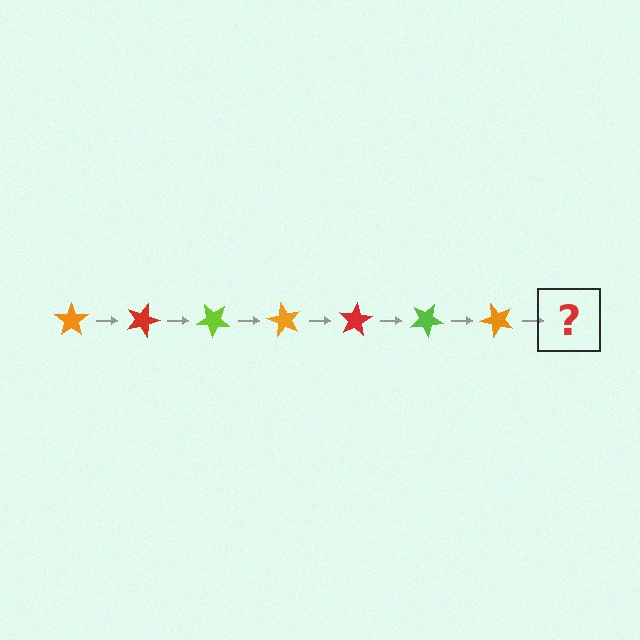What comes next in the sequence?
The next element should be a red star, rotated 140 degrees from the start.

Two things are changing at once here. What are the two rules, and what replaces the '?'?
The two rules are that it rotates 20 degrees each step and the color cycles through orange, red, and lime. The '?' should be a red star, rotated 140 degrees from the start.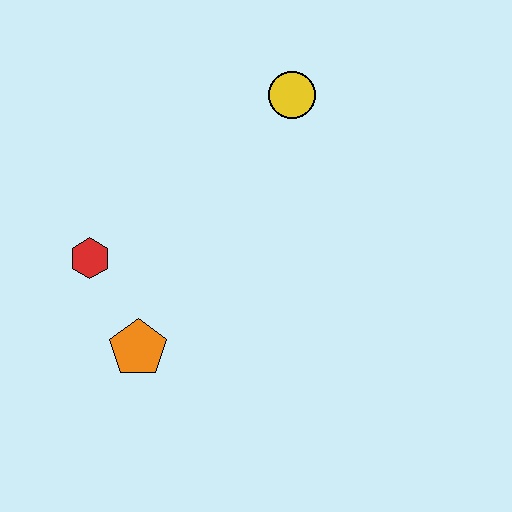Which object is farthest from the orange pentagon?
The yellow circle is farthest from the orange pentagon.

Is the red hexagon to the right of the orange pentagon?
No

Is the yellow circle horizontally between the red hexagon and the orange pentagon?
No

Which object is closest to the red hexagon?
The orange pentagon is closest to the red hexagon.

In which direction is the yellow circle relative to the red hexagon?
The yellow circle is to the right of the red hexagon.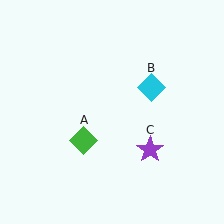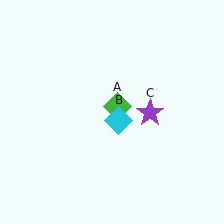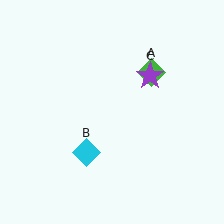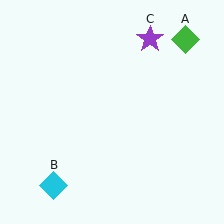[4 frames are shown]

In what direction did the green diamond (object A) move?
The green diamond (object A) moved up and to the right.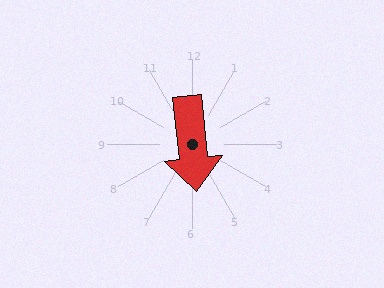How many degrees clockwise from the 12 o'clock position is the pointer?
Approximately 174 degrees.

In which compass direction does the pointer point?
South.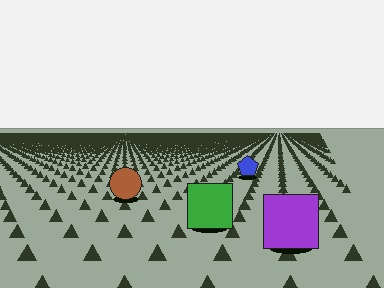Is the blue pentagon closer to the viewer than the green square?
No. The green square is closer — you can tell from the texture gradient: the ground texture is coarser near it.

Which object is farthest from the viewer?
The blue pentagon is farthest from the viewer. It appears smaller and the ground texture around it is denser.